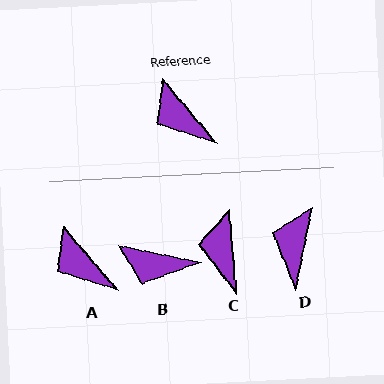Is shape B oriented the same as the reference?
No, it is off by about 38 degrees.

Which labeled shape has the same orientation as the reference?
A.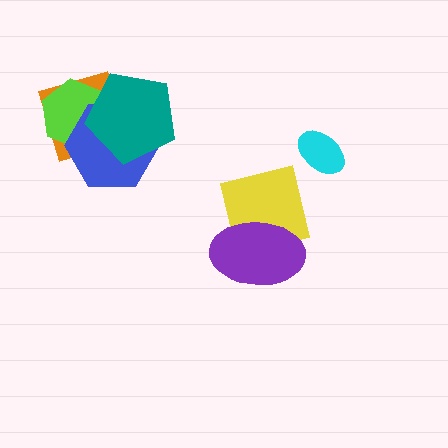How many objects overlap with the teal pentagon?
3 objects overlap with the teal pentagon.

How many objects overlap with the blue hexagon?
3 objects overlap with the blue hexagon.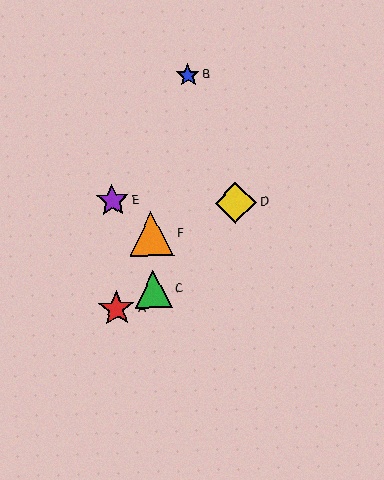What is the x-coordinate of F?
Object F is at x≈152.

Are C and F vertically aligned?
Yes, both are at x≈153.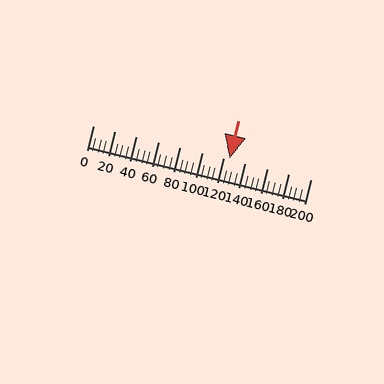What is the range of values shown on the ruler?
The ruler shows values from 0 to 200.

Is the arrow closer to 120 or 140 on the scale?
The arrow is closer to 120.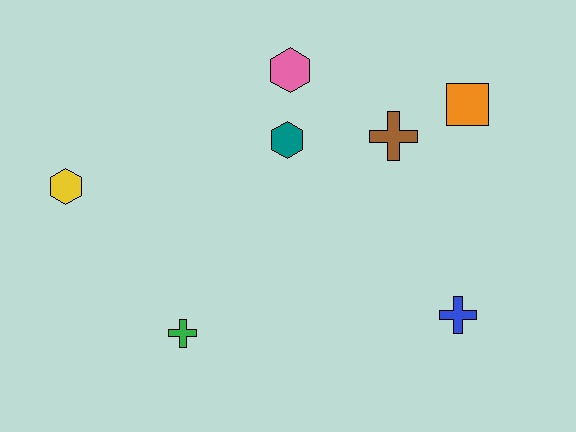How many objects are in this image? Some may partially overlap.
There are 7 objects.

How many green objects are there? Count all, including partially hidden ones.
There is 1 green object.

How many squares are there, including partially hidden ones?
There is 1 square.